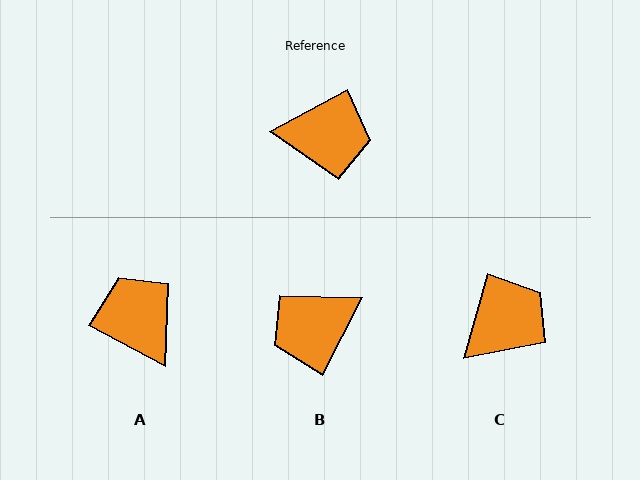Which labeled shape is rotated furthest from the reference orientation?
B, about 146 degrees away.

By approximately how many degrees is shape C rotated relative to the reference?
Approximately 46 degrees counter-clockwise.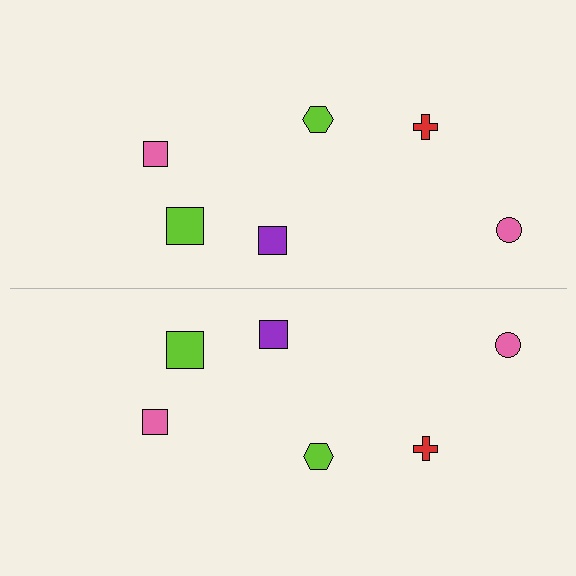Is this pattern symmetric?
Yes, this pattern has bilateral (reflection) symmetry.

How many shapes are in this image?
There are 12 shapes in this image.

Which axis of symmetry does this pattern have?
The pattern has a horizontal axis of symmetry running through the center of the image.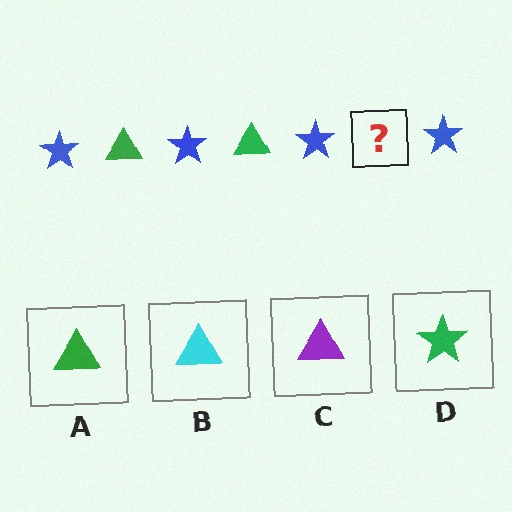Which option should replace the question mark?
Option A.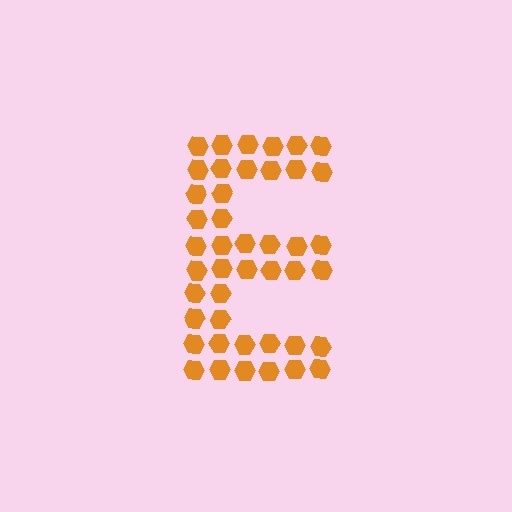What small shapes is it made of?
It is made of small hexagons.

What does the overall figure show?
The overall figure shows the letter E.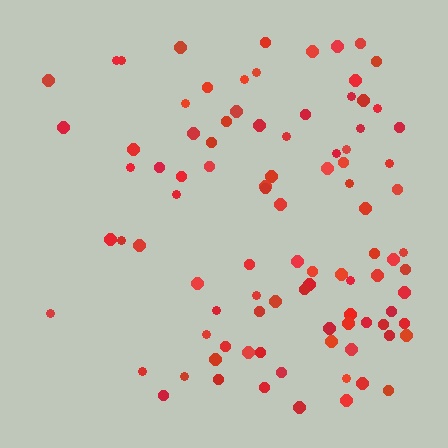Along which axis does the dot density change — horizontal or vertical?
Horizontal.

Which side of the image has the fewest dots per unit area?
The left.